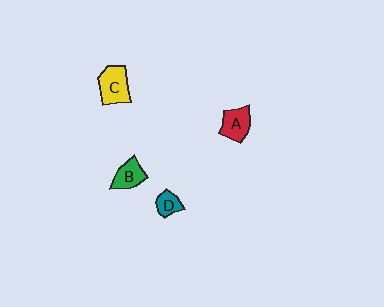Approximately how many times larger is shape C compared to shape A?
Approximately 1.2 times.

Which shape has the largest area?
Shape C (yellow).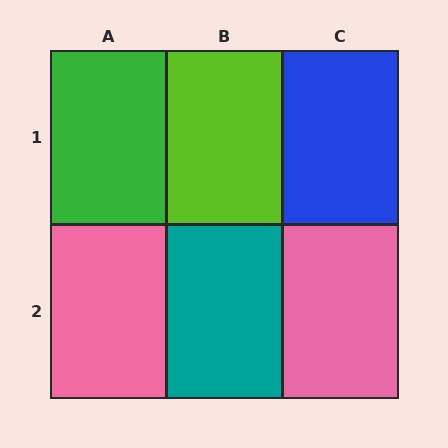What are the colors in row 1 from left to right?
Green, lime, blue.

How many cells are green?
1 cell is green.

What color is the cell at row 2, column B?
Teal.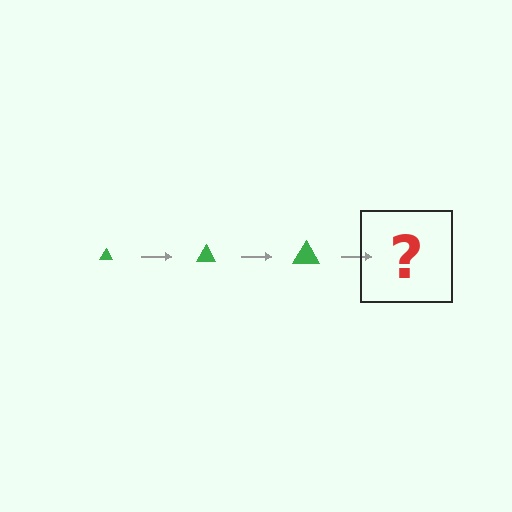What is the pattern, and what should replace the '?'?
The pattern is that the triangle gets progressively larger each step. The '?' should be a green triangle, larger than the previous one.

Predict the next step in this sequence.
The next step is a green triangle, larger than the previous one.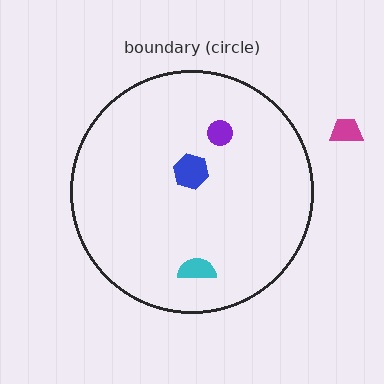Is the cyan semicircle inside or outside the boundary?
Inside.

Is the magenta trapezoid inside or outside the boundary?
Outside.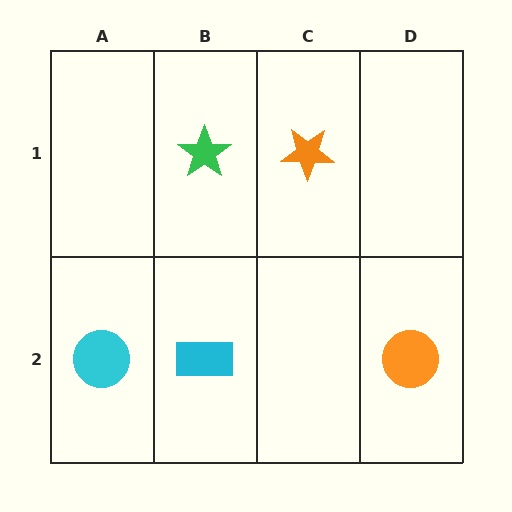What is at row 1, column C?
An orange star.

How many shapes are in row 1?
2 shapes.